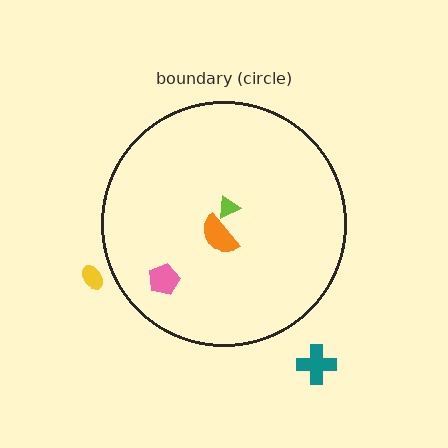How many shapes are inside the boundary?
3 inside, 2 outside.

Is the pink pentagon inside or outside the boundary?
Inside.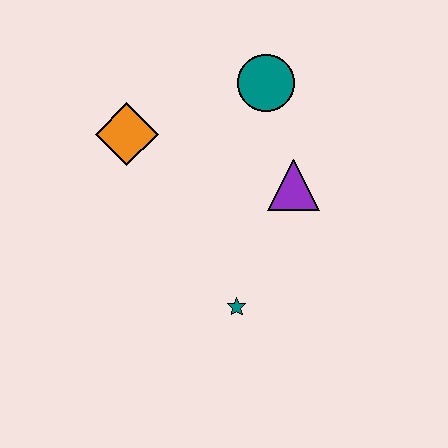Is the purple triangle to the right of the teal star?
Yes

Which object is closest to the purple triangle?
The teal circle is closest to the purple triangle.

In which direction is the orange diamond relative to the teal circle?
The orange diamond is to the left of the teal circle.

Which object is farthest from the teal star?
The teal circle is farthest from the teal star.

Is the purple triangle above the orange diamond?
No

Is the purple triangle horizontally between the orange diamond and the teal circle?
No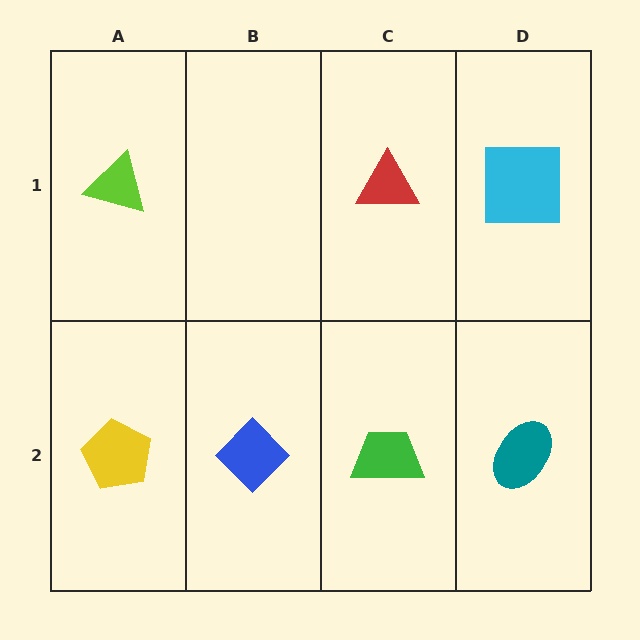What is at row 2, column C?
A green trapezoid.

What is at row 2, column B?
A blue diamond.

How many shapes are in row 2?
4 shapes.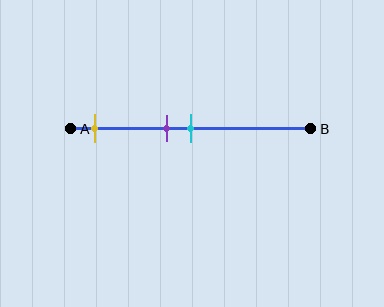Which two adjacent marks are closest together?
The purple and cyan marks are the closest adjacent pair.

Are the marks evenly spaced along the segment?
No, the marks are not evenly spaced.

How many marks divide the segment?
There are 3 marks dividing the segment.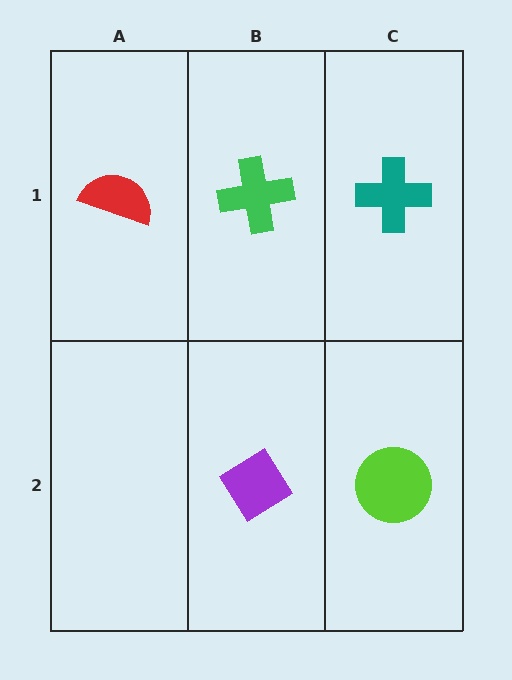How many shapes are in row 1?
3 shapes.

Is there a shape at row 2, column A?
No, that cell is empty.